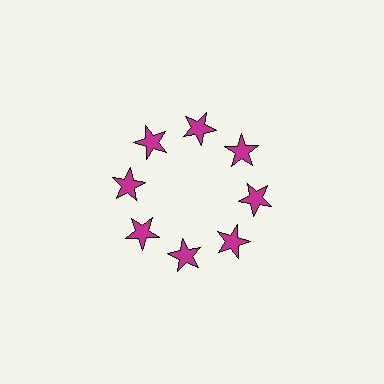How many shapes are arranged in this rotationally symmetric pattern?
There are 8 shapes, arranged in 8 groups of 1.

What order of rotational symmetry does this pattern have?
This pattern has 8-fold rotational symmetry.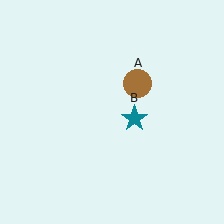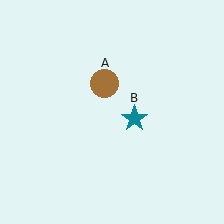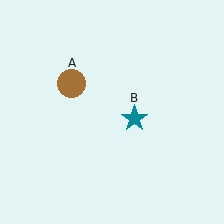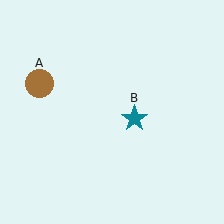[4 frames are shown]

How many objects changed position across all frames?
1 object changed position: brown circle (object A).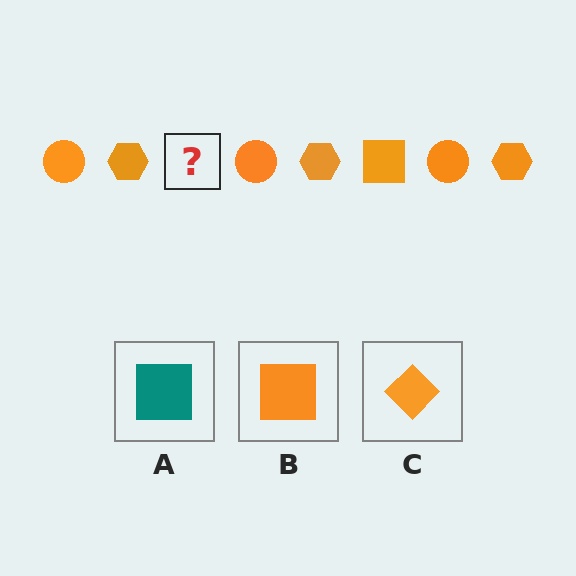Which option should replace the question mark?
Option B.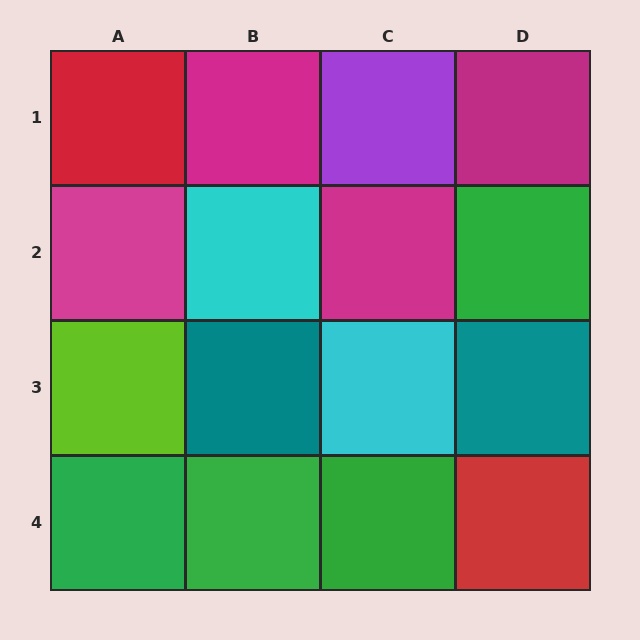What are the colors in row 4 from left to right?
Green, green, green, red.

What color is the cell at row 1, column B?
Magenta.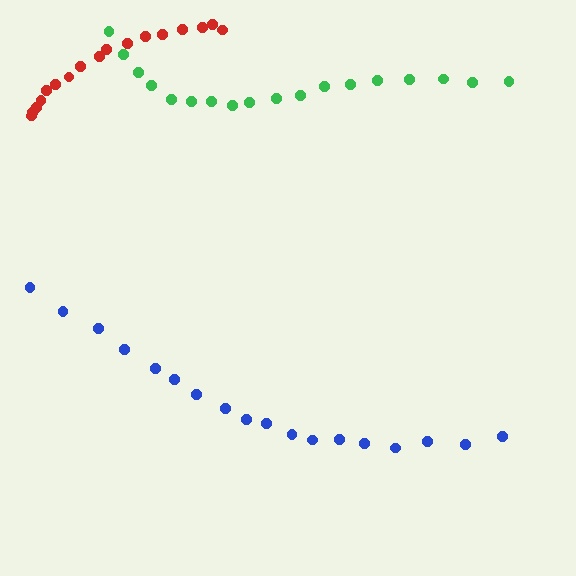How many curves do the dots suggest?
There are 3 distinct paths.